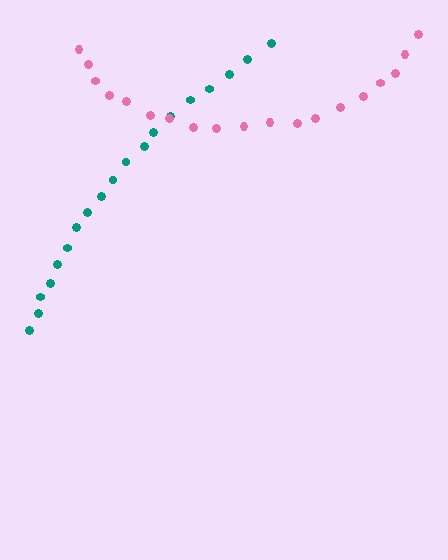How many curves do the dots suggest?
There are 2 distinct paths.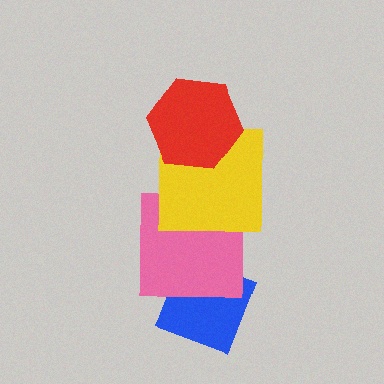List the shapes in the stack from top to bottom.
From top to bottom: the red hexagon, the yellow square, the pink square, the blue diamond.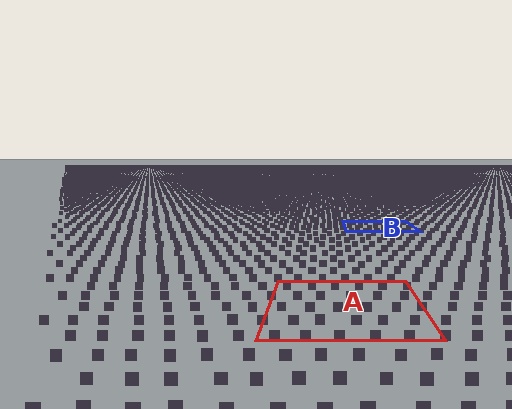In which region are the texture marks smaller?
The texture marks are smaller in region B, because it is farther away.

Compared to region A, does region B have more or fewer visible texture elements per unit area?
Region B has more texture elements per unit area — they are packed more densely because it is farther away.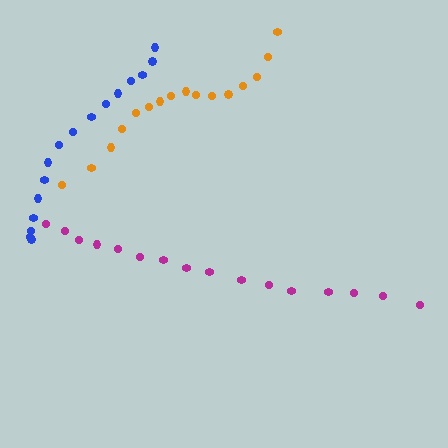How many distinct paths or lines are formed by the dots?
There are 3 distinct paths.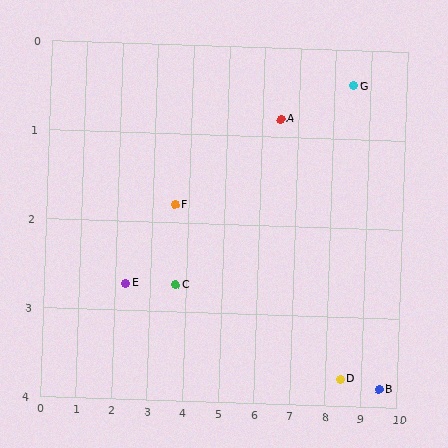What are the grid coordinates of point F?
Point F is at approximately (3.6, 1.8).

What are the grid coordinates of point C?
Point C is at approximately (3.7, 2.7).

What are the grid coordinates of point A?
Point A is at approximately (6.5, 0.8).